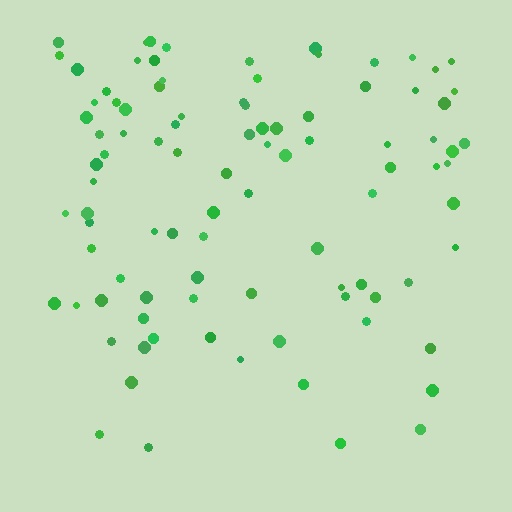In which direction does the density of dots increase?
From bottom to top, with the top side densest.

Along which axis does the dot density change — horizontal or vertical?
Vertical.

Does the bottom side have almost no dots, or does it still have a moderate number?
Still a moderate number, just noticeably fewer than the top.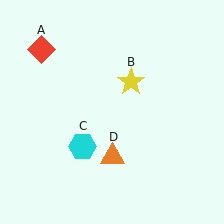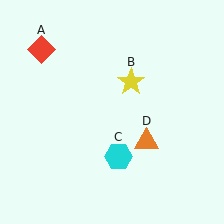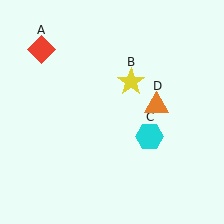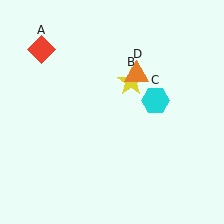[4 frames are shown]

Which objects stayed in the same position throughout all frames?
Red diamond (object A) and yellow star (object B) remained stationary.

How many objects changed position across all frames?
2 objects changed position: cyan hexagon (object C), orange triangle (object D).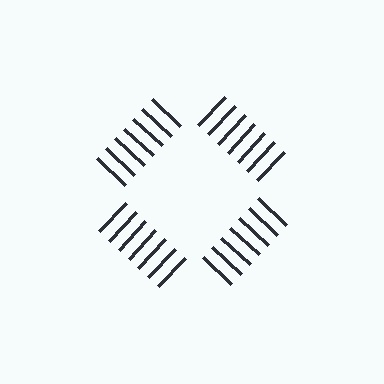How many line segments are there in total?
28 — 7 along each of the 4 edges.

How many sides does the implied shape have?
4 sides — the line-ends trace a square.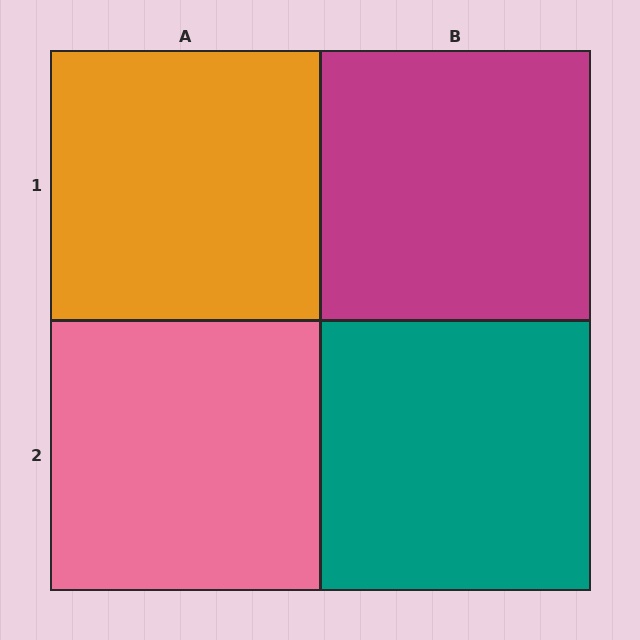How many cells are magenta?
1 cell is magenta.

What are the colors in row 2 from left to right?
Pink, teal.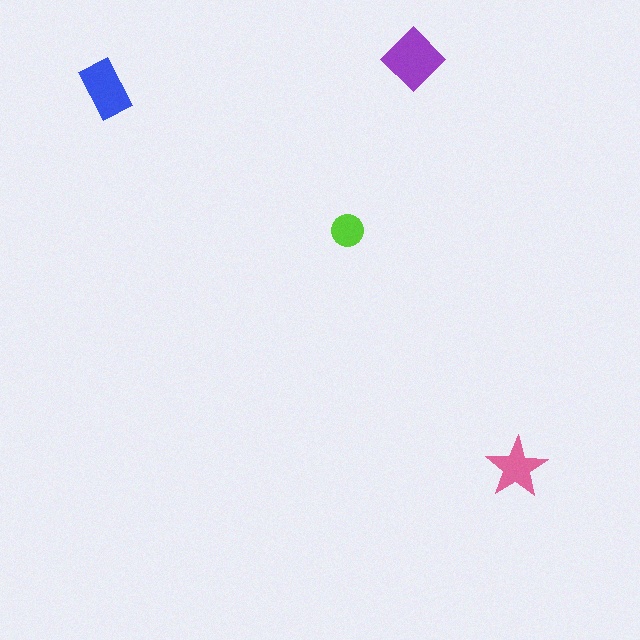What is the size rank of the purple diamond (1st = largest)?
1st.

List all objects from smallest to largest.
The lime circle, the pink star, the blue rectangle, the purple diamond.